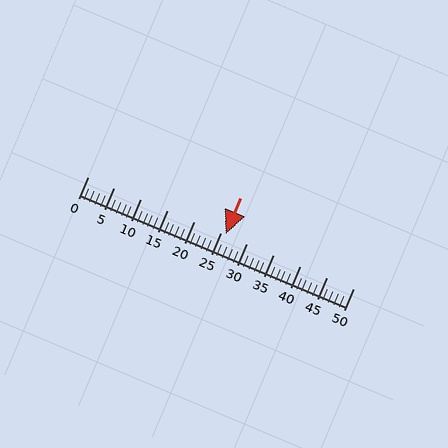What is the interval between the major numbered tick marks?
The major tick marks are spaced 5 units apart.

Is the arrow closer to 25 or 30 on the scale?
The arrow is closer to 25.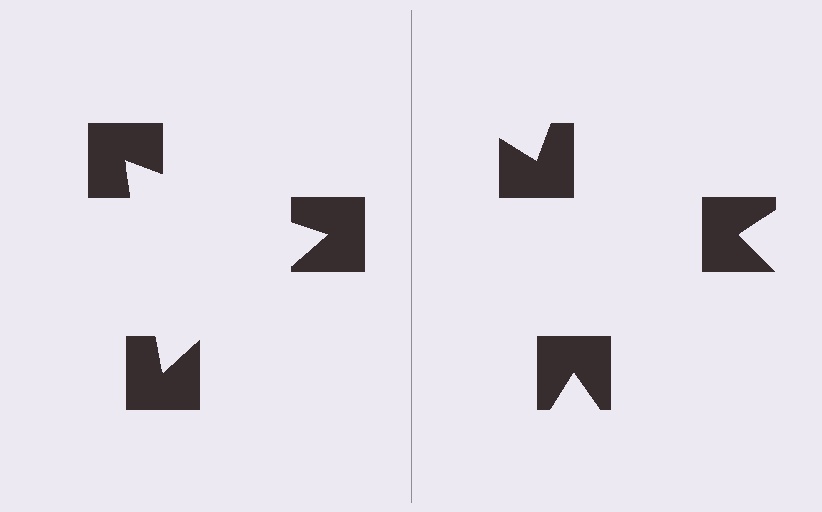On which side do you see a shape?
An illusory triangle appears on the left side. On the right side the wedge cuts are rotated, so no coherent shape forms.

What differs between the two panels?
The notched squares are positioned identically on both sides; only the wedge orientations differ. On the left they align to a triangle; on the right they are misaligned.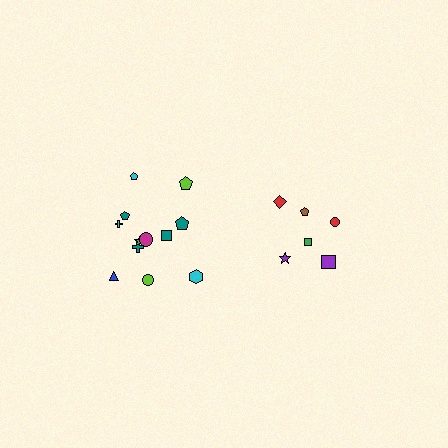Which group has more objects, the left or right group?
The left group.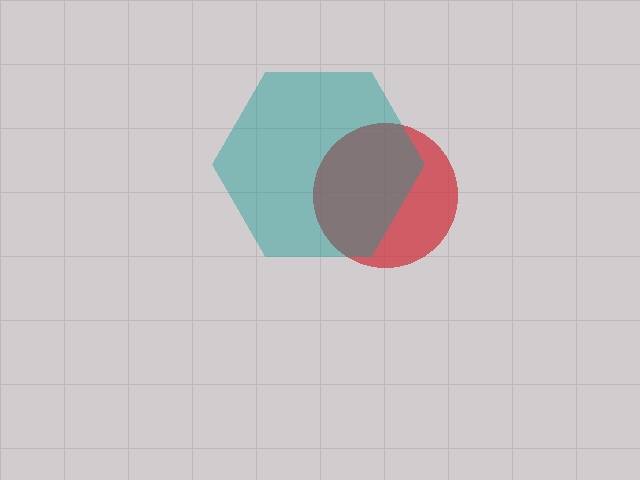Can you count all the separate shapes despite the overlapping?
Yes, there are 2 separate shapes.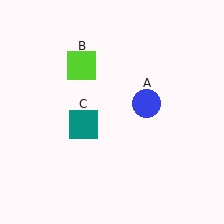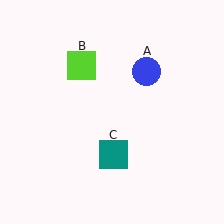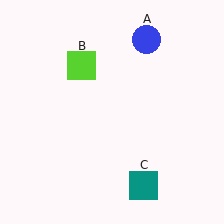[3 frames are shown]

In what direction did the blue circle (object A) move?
The blue circle (object A) moved up.